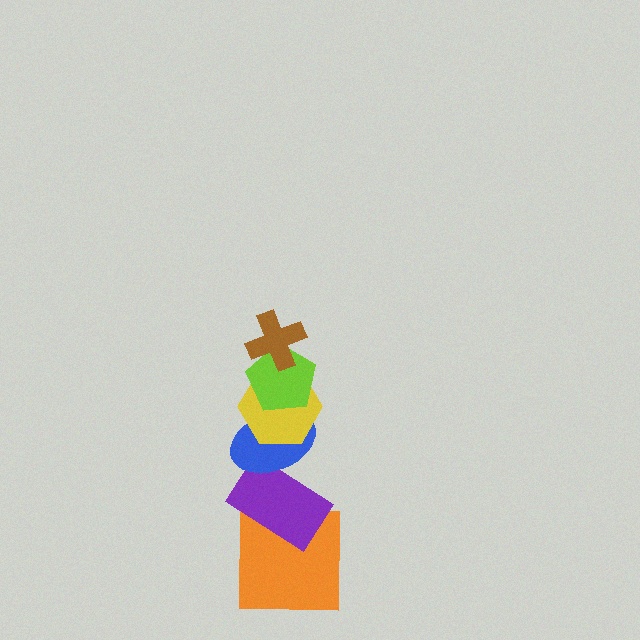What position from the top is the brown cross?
The brown cross is 1st from the top.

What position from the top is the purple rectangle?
The purple rectangle is 5th from the top.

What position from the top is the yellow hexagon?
The yellow hexagon is 3rd from the top.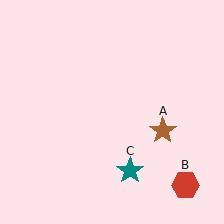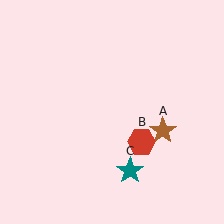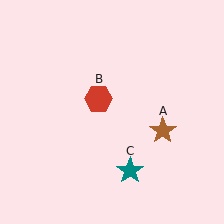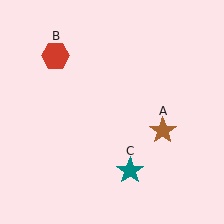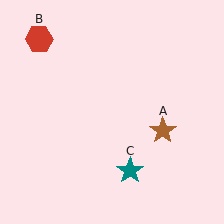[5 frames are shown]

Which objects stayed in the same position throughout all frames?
Brown star (object A) and teal star (object C) remained stationary.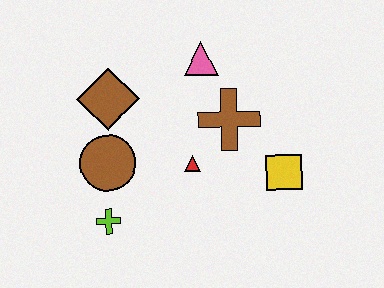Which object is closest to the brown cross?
The red triangle is closest to the brown cross.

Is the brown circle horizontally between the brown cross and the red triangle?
No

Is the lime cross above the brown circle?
No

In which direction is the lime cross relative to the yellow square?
The lime cross is to the left of the yellow square.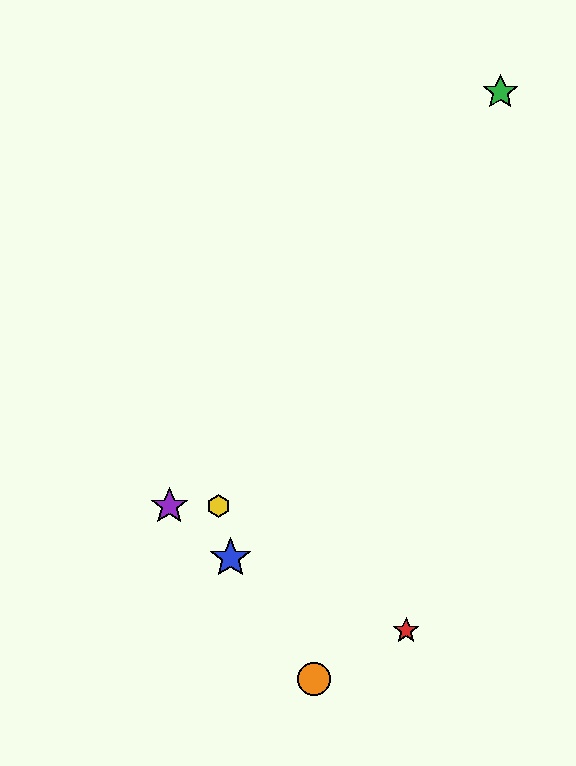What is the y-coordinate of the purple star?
The purple star is at y≈506.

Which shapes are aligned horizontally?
The yellow hexagon, the purple star are aligned horizontally.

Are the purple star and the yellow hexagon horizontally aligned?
Yes, both are at y≈506.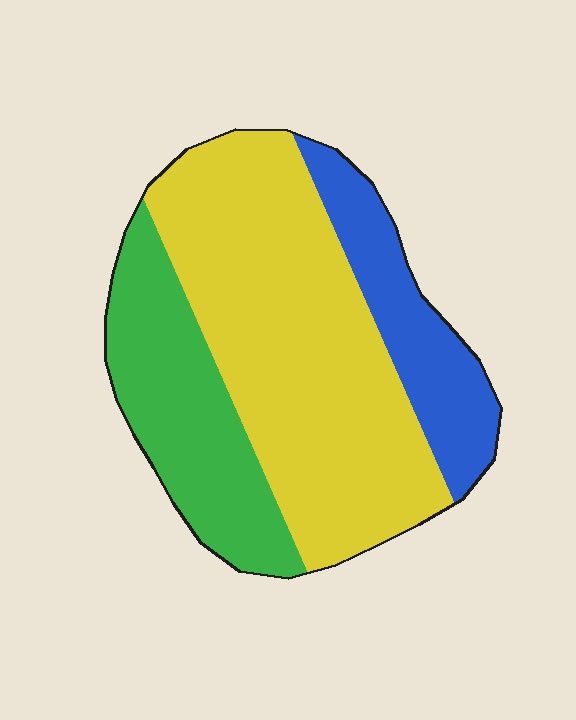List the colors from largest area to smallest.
From largest to smallest: yellow, green, blue.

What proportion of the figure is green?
Green covers roughly 25% of the figure.